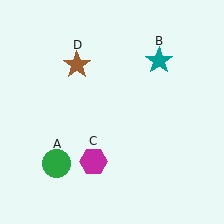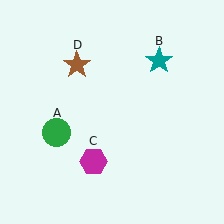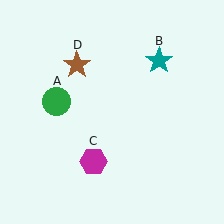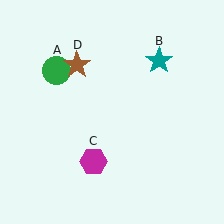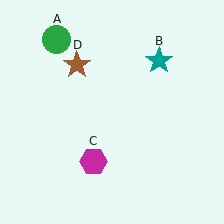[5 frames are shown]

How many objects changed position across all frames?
1 object changed position: green circle (object A).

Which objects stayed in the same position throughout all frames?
Teal star (object B) and magenta hexagon (object C) and brown star (object D) remained stationary.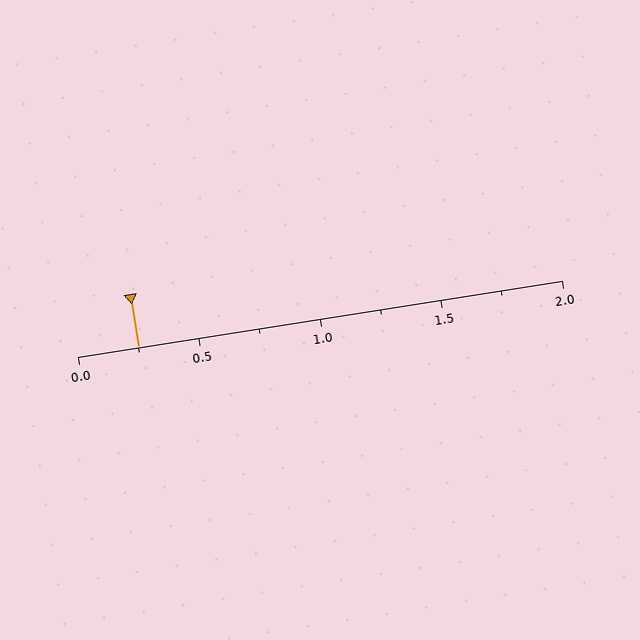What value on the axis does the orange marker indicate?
The marker indicates approximately 0.25.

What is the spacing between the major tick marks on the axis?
The major ticks are spaced 0.5 apart.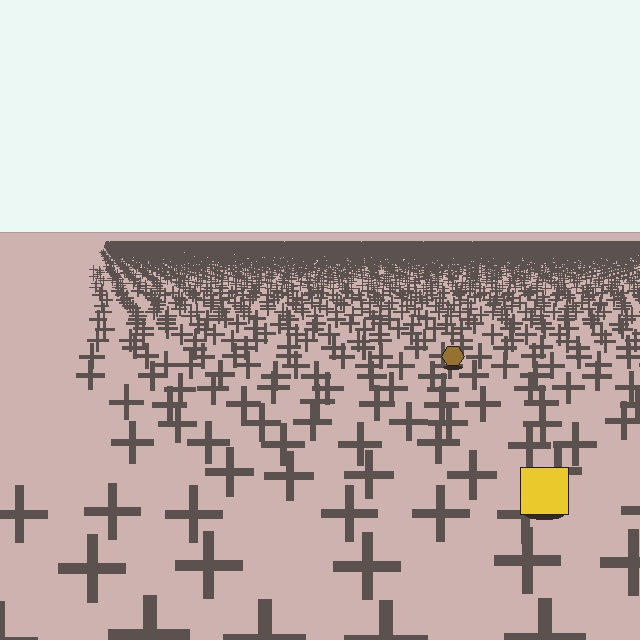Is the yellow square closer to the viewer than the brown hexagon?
Yes. The yellow square is closer — you can tell from the texture gradient: the ground texture is coarser near it.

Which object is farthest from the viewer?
The brown hexagon is farthest from the viewer. It appears smaller and the ground texture around it is denser.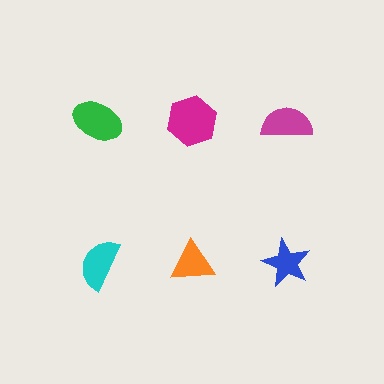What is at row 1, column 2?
A magenta hexagon.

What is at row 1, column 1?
A green ellipse.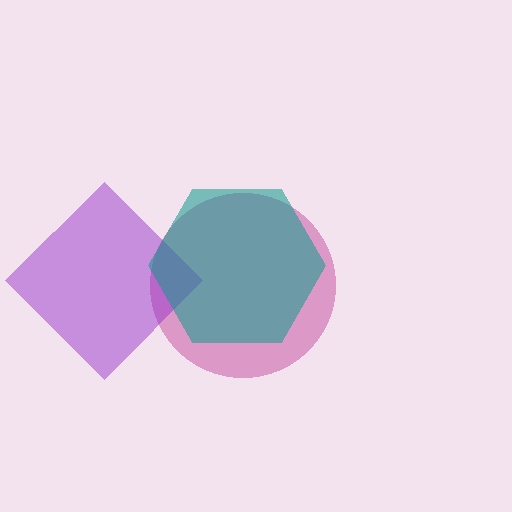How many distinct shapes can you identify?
There are 3 distinct shapes: a magenta circle, a purple diamond, a teal hexagon.